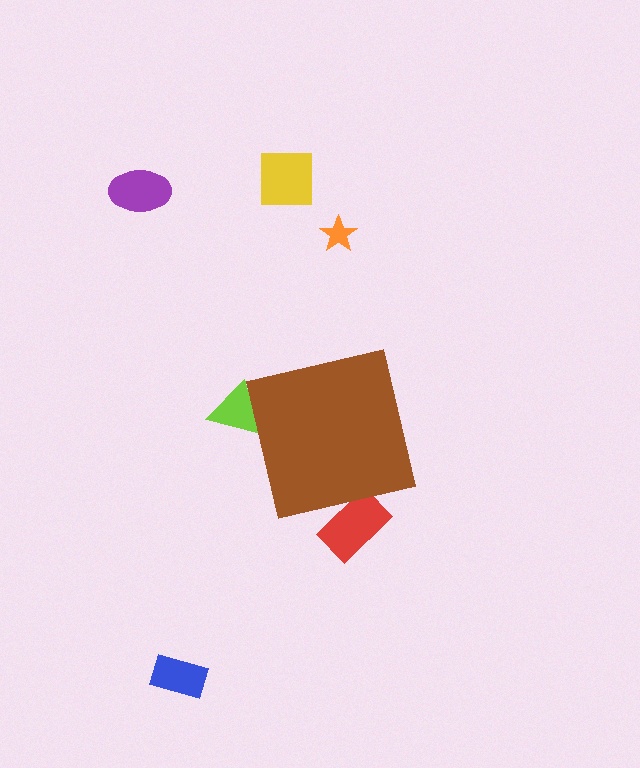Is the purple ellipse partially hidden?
No, the purple ellipse is fully visible.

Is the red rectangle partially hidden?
Yes, the red rectangle is partially hidden behind the brown square.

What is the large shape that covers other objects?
A brown square.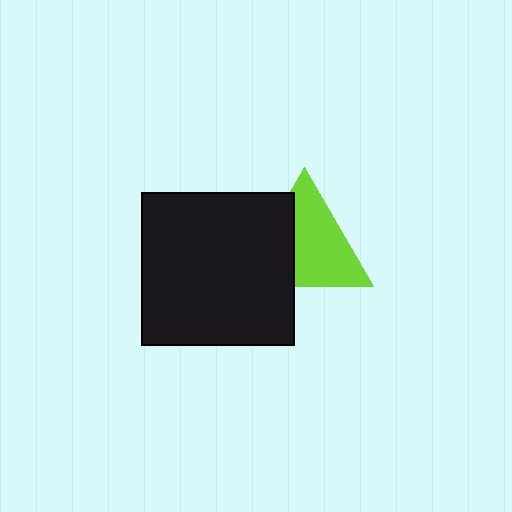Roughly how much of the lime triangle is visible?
About half of it is visible (roughly 63%).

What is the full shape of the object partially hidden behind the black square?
The partially hidden object is a lime triangle.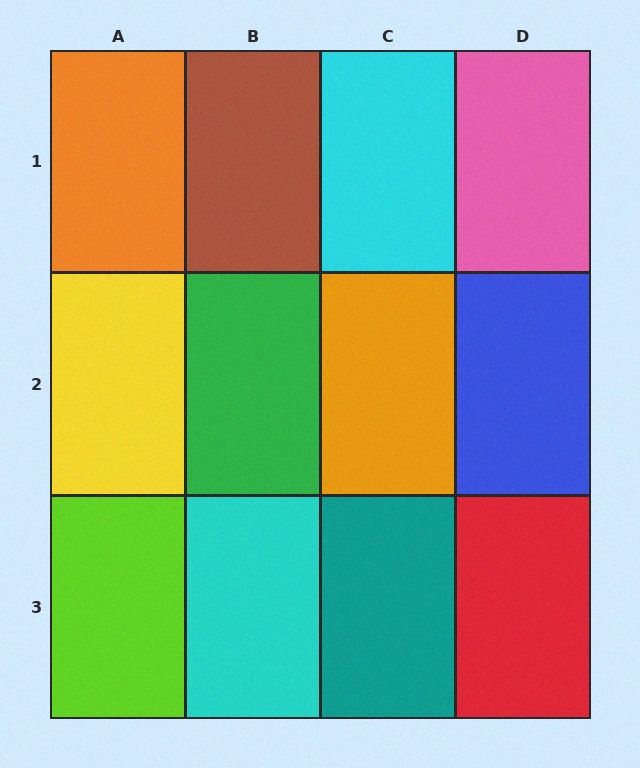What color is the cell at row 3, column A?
Lime.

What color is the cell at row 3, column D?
Red.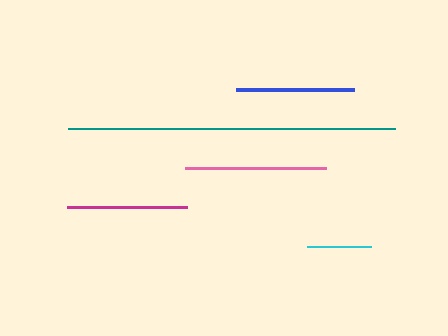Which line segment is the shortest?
The cyan line is the shortest at approximately 64 pixels.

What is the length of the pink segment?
The pink segment is approximately 141 pixels long.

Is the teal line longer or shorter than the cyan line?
The teal line is longer than the cyan line.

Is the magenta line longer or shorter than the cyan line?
The magenta line is longer than the cyan line.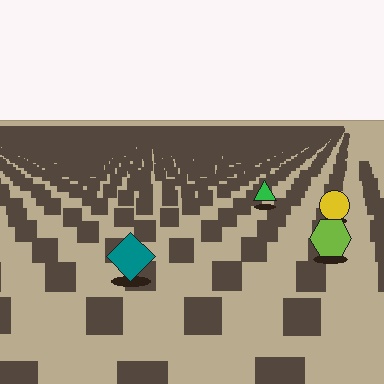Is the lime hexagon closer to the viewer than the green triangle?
Yes. The lime hexagon is closer — you can tell from the texture gradient: the ground texture is coarser near it.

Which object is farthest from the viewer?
The green triangle is farthest from the viewer. It appears smaller and the ground texture around it is denser.